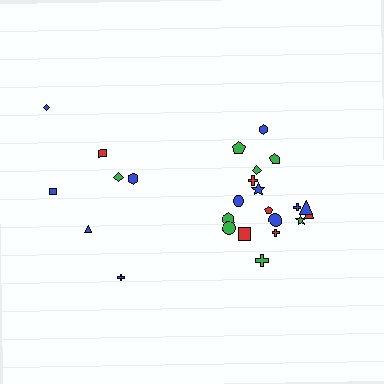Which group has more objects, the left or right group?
The right group.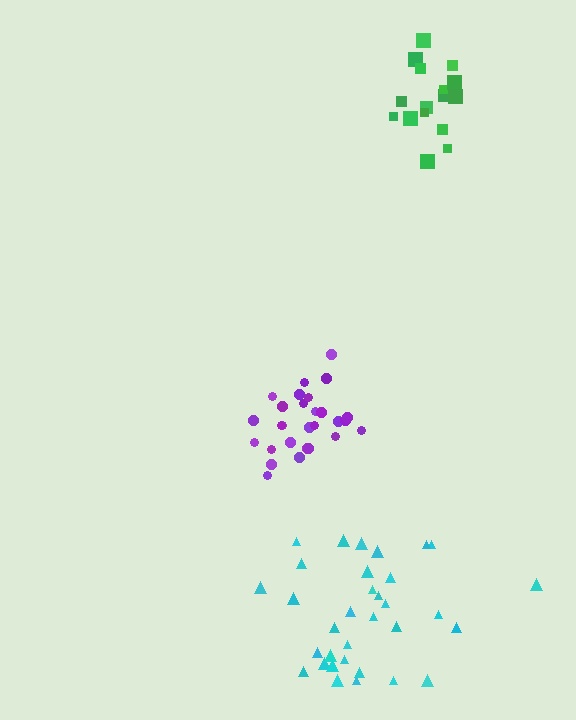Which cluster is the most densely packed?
Green.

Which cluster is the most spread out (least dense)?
Cyan.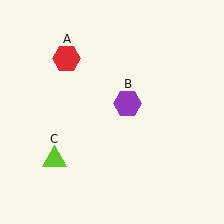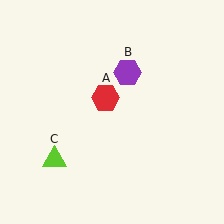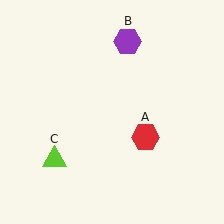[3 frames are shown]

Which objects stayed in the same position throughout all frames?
Lime triangle (object C) remained stationary.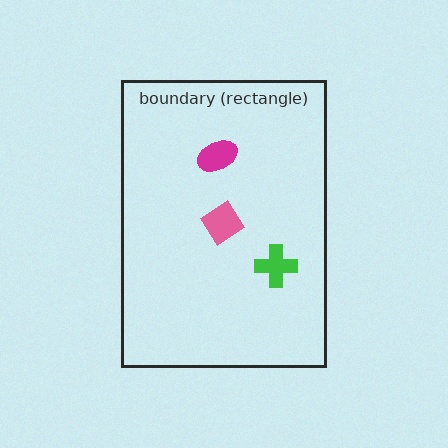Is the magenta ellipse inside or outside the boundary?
Inside.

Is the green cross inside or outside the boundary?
Inside.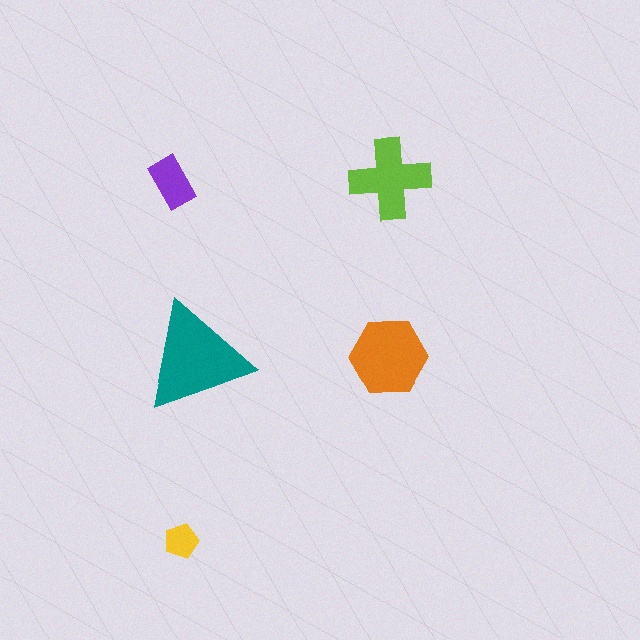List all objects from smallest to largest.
The yellow pentagon, the purple rectangle, the lime cross, the orange hexagon, the teal triangle.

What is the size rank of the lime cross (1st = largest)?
3rd.